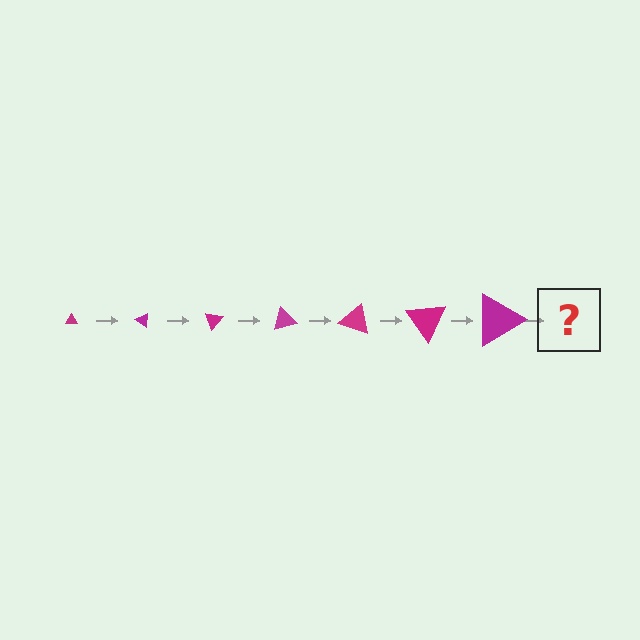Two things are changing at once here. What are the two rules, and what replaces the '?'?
The two rules are that the triangle grows larger each step and it rotates 35 degrees each step. The '?' should be a triangle, larger than the previous one and rotated 245 degrees from the start.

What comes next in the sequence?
The next element should be a triangle, larger than the previous one and rotated 245 degrees from the start.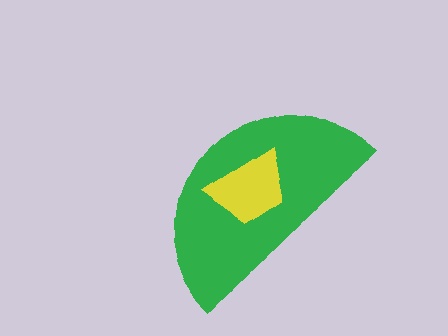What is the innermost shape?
The yellow trapezoid.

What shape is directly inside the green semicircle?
The yellow trapezoid.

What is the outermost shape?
The green semicircle.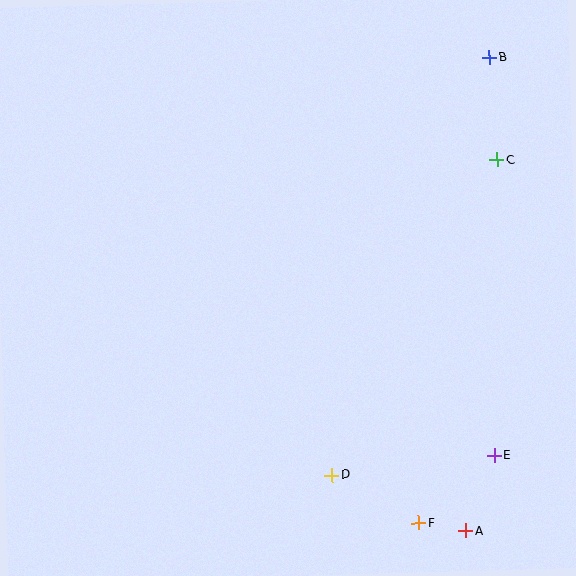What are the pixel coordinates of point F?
Point F is at (418, 523).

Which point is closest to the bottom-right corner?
Point A is closest to the bottom-right corner.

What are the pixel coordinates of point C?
Point C is at (497, 160).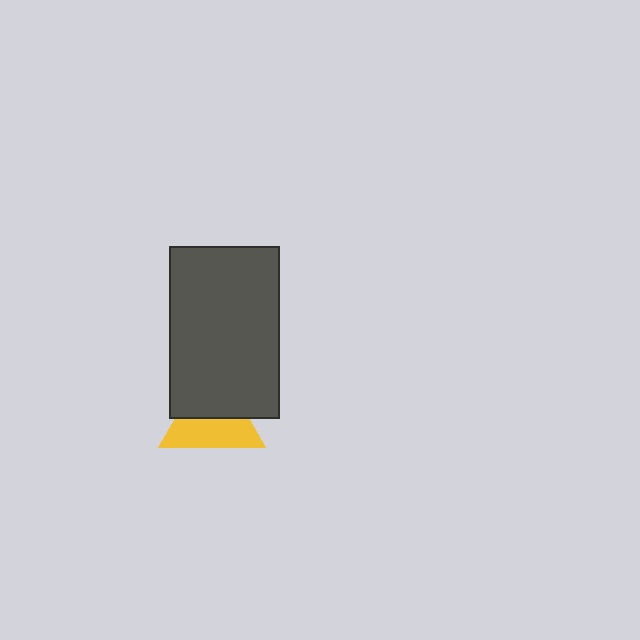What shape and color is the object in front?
The object in front is a dark gray rectangle.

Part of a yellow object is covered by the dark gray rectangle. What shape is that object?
It is a triangle.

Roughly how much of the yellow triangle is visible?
About half of it is visible (roughly 51%).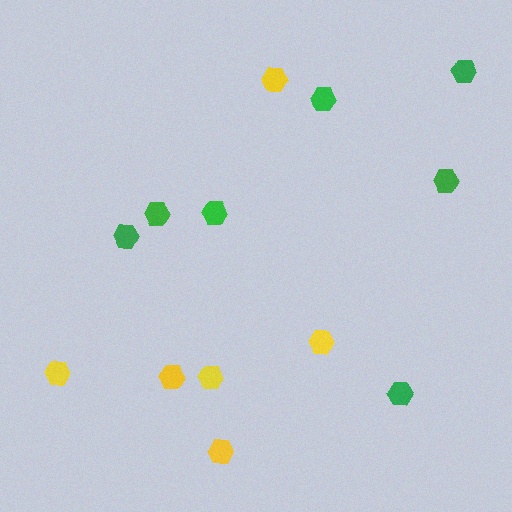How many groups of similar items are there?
There are 2 groups: one group of yellow hexagons (6) and one group of green hexagons (7).